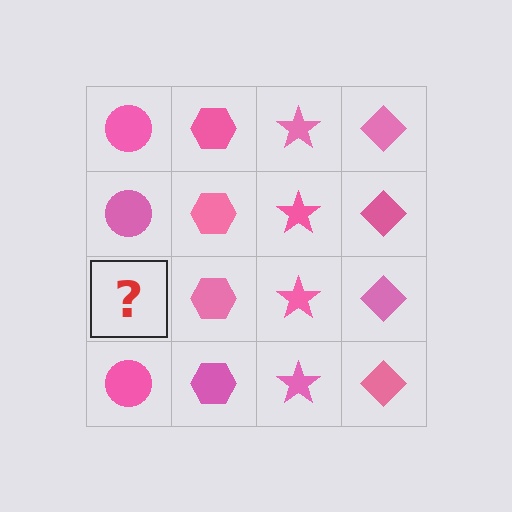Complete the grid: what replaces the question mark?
The question mark should be replaced with a pink circle.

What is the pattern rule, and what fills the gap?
The rule is that each column has a consistent shape. The gap should be filled with a pink circle.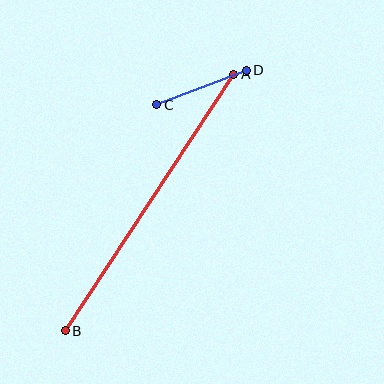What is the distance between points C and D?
The distance is approximately 96 pixels.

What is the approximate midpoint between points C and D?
The midpoint is at approximately (201, 88) pixels.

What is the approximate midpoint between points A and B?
The midpoint is at approximately (149, 203) pixels.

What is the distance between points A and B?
The distance is approximately 307 pixels.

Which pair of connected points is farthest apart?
Points A and B are farthest apart.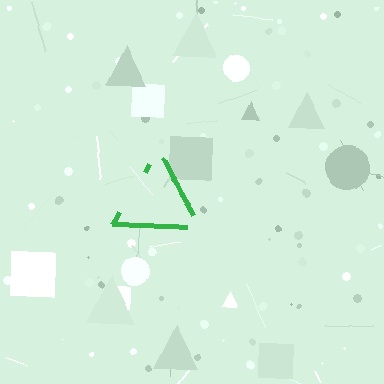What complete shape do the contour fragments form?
The contour fragments form a triangle.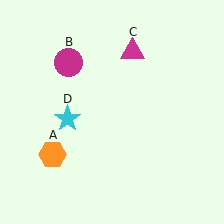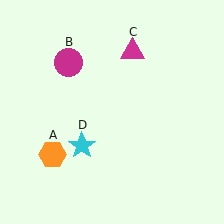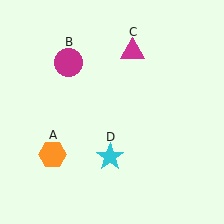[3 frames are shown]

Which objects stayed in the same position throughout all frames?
Orange hexagon (object A) and magenta circle (object B) and magenta triangle (object C) remained stationary.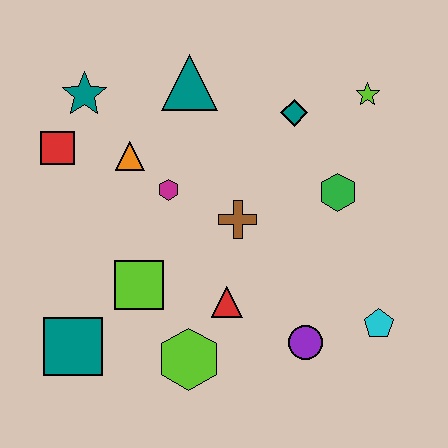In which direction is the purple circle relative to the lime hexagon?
The purple circle is to the right of the lime hexagon.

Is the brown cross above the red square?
No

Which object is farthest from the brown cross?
The teal square is farthest from the brown cross.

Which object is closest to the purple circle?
The cyan pentagon is closest to the purple circle.